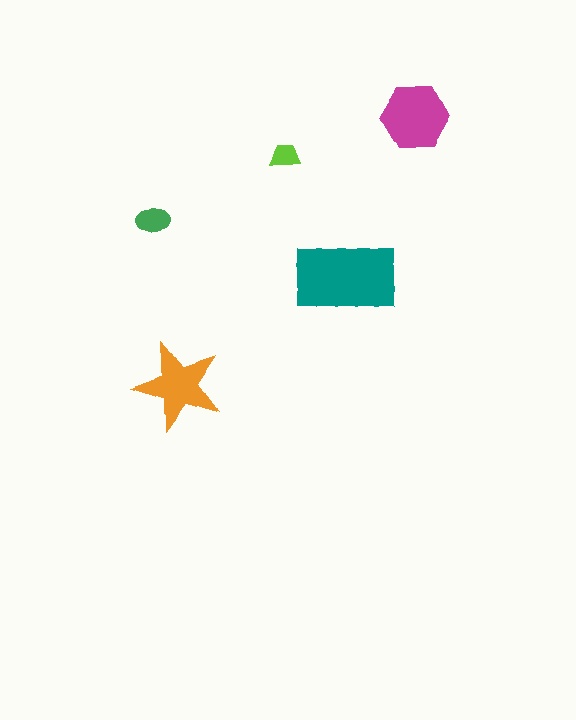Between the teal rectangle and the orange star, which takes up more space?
The teal rectangle.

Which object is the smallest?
The lime trapezoid.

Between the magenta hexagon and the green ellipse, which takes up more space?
The magenta hexagon.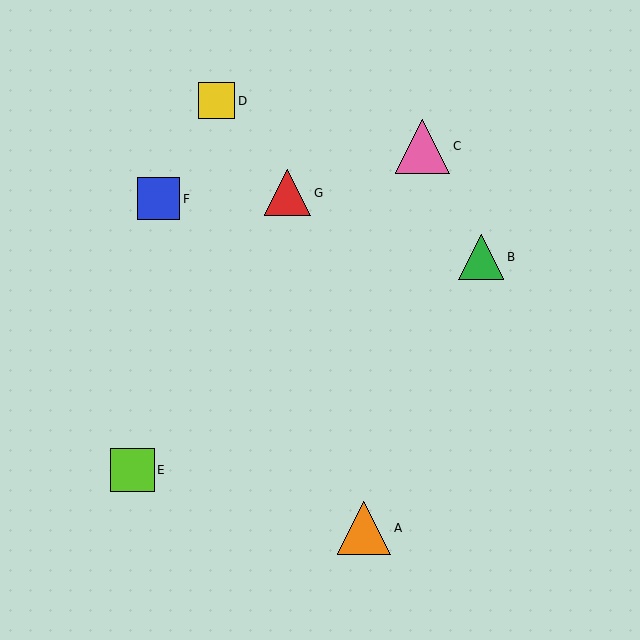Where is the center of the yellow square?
The center of the yellow square is at (217, 101).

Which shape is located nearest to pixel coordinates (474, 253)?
The green triangle (labeled B) at (481, 257) is nearest to that location.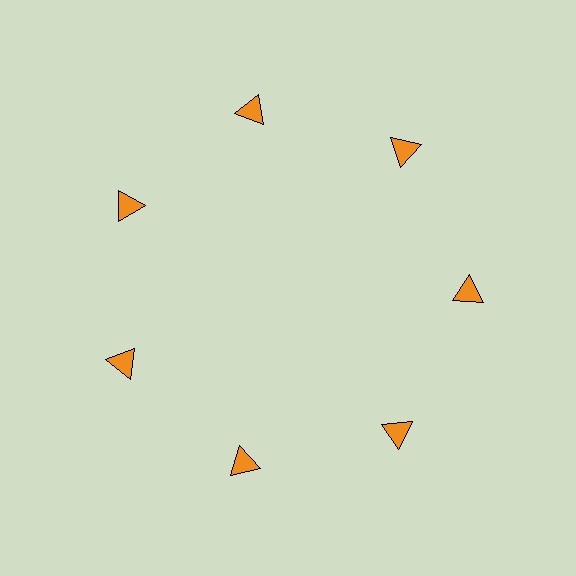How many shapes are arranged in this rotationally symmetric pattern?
There are 7 shapes, arranged in 7 groups of 1.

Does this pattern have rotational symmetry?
Yes, this pattern has 7-fold rotational symmetry. It looks the same after rotating 51 degrees around the center.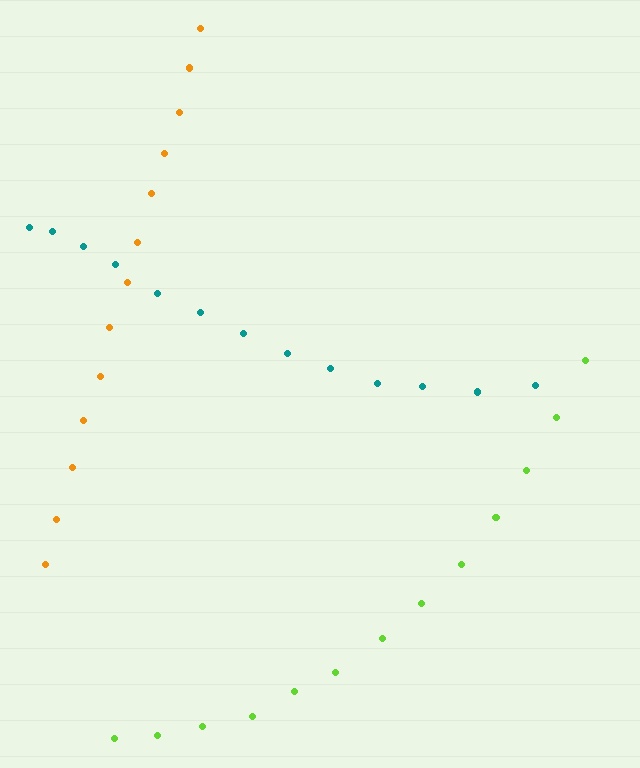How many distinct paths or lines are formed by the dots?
There are 3 distinct paths.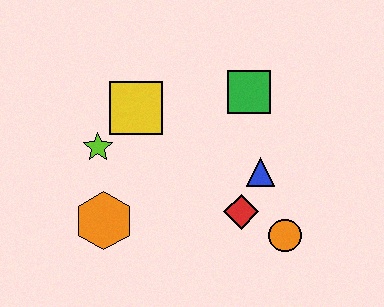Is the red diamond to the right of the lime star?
Yes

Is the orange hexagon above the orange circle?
Yes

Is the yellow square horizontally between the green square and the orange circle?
No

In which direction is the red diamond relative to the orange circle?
The red diamond is to the left of the orange circle.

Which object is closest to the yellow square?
The lime star is closest to the yellow square.